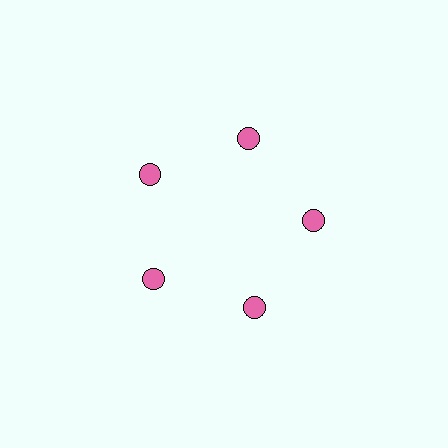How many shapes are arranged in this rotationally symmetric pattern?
There are 5 shapes, arranged in 5 groups of 1.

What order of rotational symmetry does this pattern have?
This pattern has 5-fold rotational symmetry.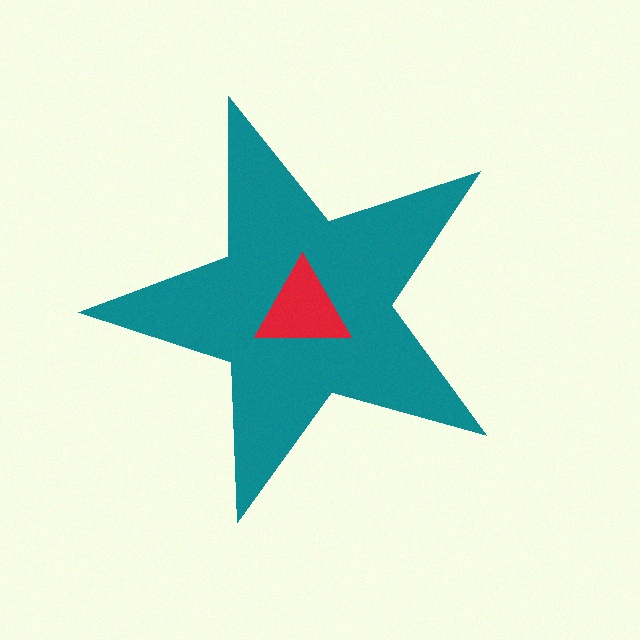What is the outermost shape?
The teal star.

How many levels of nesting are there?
2.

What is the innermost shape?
The red triangle.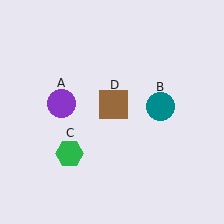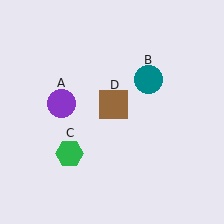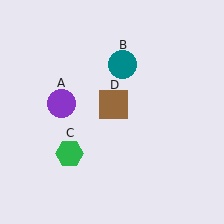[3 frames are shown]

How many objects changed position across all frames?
1 object changed position: teal circle (object B).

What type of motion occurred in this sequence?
The teal circle (object B) rotated counterclockwise around the center of the scene.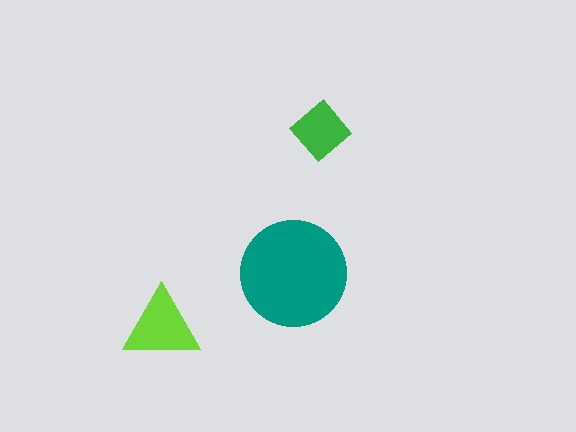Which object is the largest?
The teal circle.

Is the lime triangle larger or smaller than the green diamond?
Larger.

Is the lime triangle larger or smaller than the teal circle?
Smaller.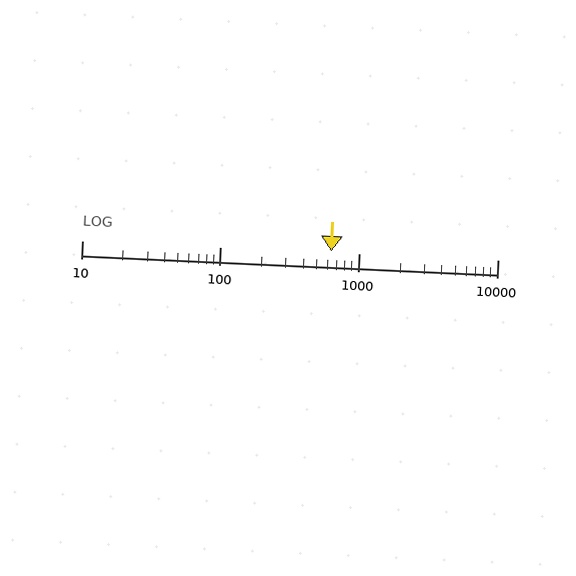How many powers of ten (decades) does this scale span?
The scale spans 3 decades, from 10 to 10000.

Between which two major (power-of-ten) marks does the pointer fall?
The pointer is between 100 and 1000.